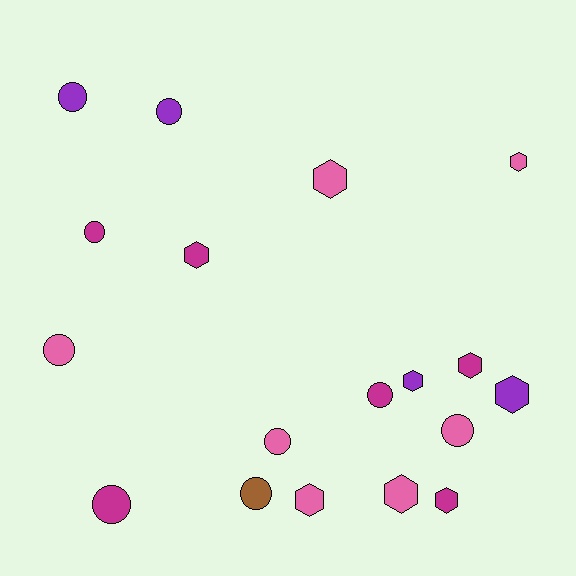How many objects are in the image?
There are 18 objects.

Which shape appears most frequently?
Circle, with 9 objects.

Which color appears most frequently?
Pink, with 7 objects.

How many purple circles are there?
There are 2 purple circles.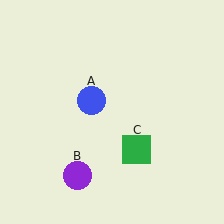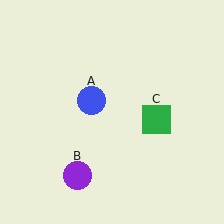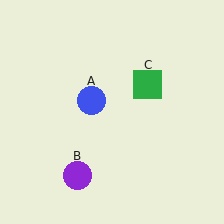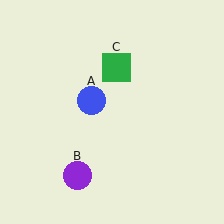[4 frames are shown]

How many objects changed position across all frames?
1 object changed position: green square (object C).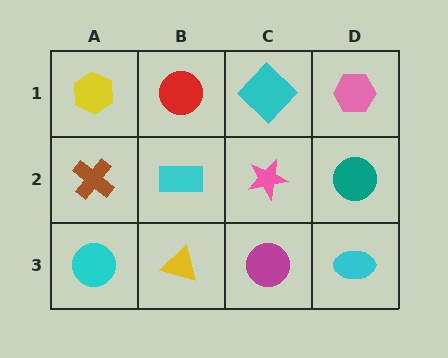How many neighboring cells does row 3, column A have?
2.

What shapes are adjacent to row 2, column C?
A cyan diamond (row 1, column C), a magenta circle (row 3, column C), a cyan rectangle (row 2, column B), a teal circle (row 2, column D).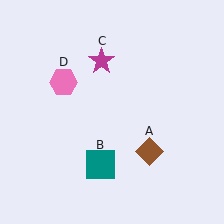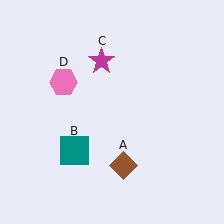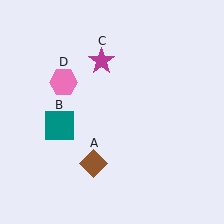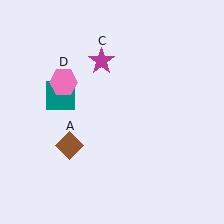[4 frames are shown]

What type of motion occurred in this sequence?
The brown diamond (object A), teal square (object B) rotated clockwise around the center of the scene.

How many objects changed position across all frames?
2 objects changed position: brown diamond (object A), teal square (object B).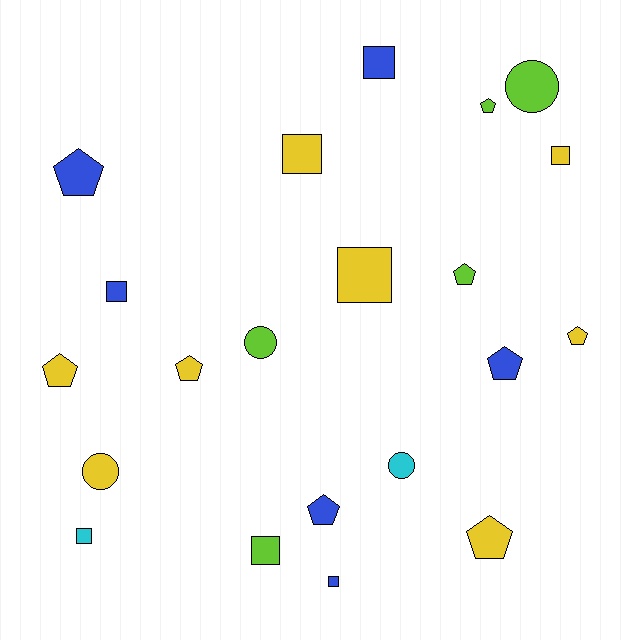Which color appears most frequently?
Yellow, with 8 objects.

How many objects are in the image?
There are 21 objects.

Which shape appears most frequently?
Pentagon, with 9 objects.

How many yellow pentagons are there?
There are 4 yellow pentagons.